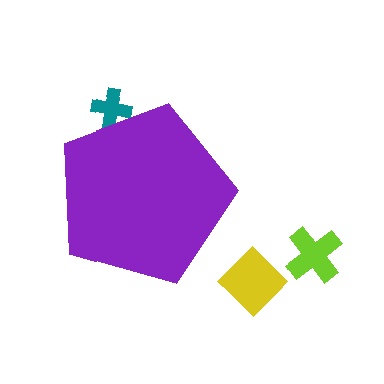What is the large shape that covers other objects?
A purple pentagon.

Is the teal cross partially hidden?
Yes, the teal cross is partially hidden behind the purple pentagon.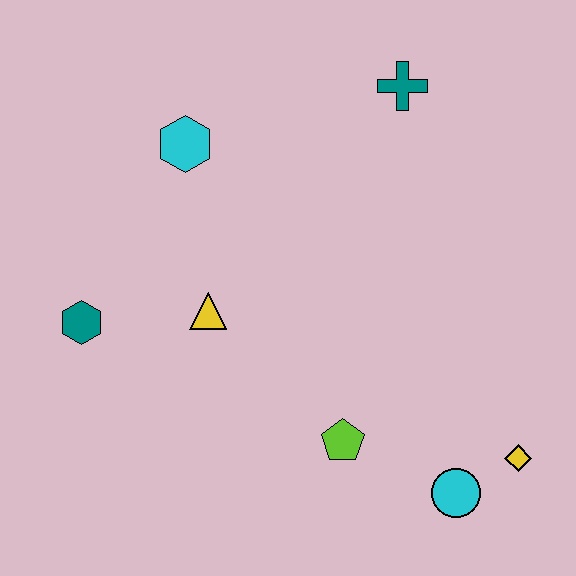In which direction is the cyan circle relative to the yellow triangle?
The cyan circle is to the right of the yellow triangle.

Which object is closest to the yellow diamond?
The cyan circle is closest to the yellow diamond.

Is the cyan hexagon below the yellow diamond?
No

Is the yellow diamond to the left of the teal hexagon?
No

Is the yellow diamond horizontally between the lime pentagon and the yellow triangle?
No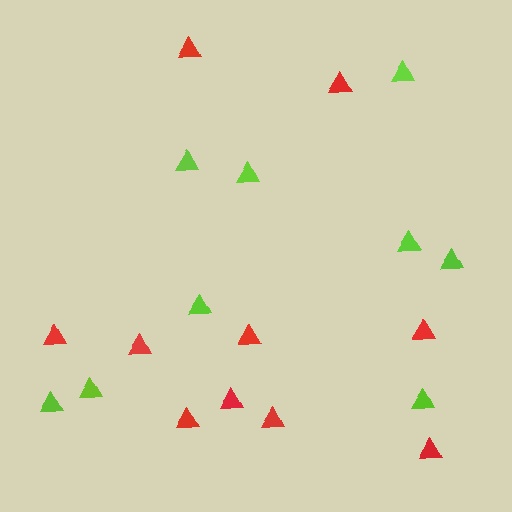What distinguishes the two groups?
There are 2 groups: one group of red triangles (10) and one group of lime triangles (9).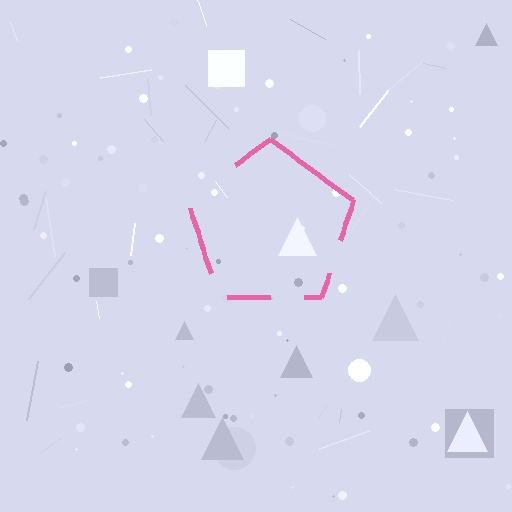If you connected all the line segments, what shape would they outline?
They would outline a pentagon.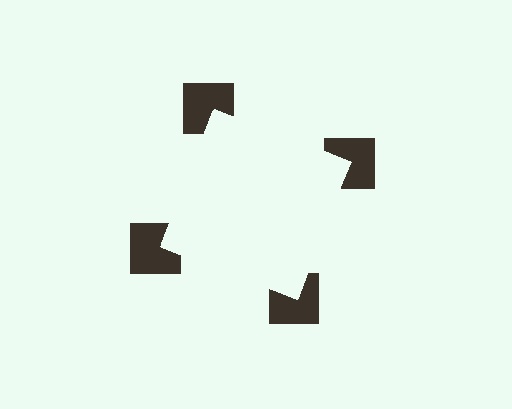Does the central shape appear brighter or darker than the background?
It typically appears slightly brighter than the background, even though no actual brightness change is drawn.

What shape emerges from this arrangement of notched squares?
An illusory square — its edges are inferred from the aligned wedge cuts in the notched squares, not physically drawn.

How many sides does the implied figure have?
4 sides.